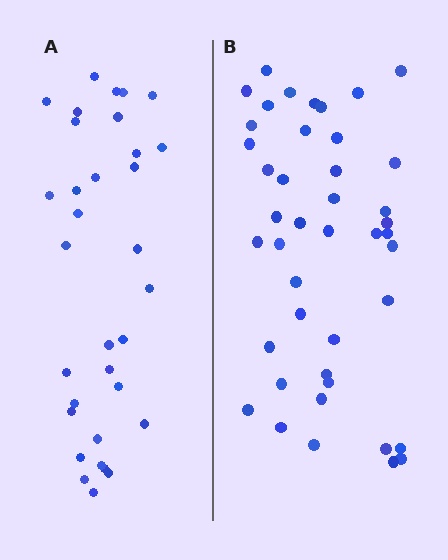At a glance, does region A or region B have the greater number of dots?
Region B (the right region) has more dots.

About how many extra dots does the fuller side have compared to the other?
Region B has roughly 10 or so more dots than region A.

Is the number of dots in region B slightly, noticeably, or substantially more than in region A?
Region B has noticeably more, but not dramatically so. The ratio is roughly 1.3 to 1.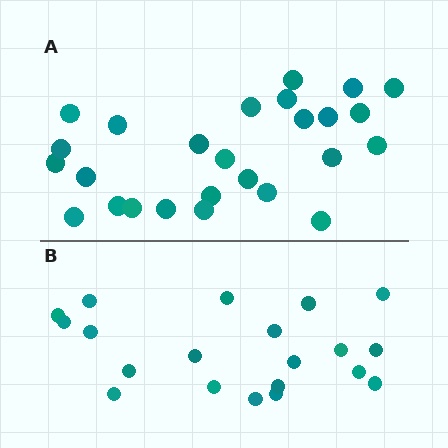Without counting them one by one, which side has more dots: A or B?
Region A (the top region) has more dots.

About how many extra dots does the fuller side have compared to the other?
Region A has about 6 more dots than region B.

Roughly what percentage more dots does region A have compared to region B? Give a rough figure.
About 30% more.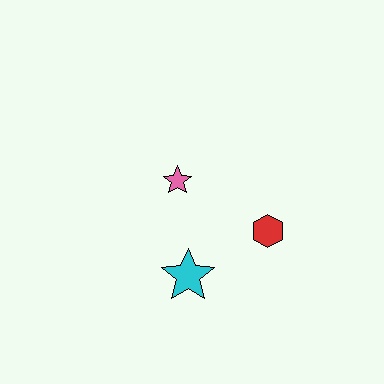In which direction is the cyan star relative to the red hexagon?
The cyan star is to the left of the red hexagon.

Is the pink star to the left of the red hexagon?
Yes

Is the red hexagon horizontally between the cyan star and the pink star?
No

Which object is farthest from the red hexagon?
The pink star is farthest from the red hexagon.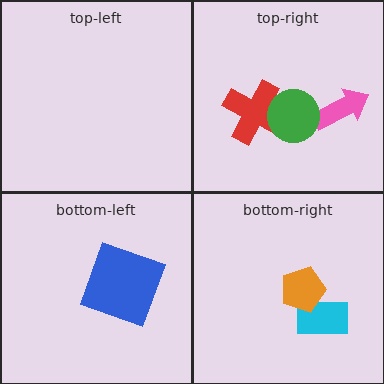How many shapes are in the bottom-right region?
2.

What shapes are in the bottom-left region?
The blue square.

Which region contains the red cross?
The top-right region.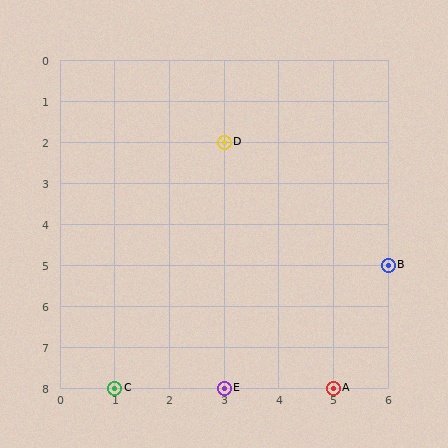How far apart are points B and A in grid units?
Points B and A are 1 column and 3 rows apart (about 3.2 grid units diagonally).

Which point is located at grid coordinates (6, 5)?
Point B is at (6, 5).